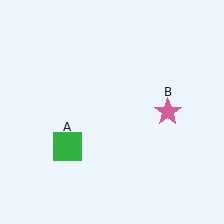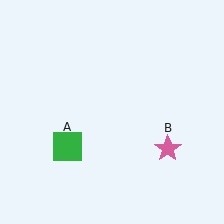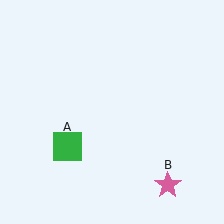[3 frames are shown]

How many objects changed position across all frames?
1 object changed position: pink star (object B).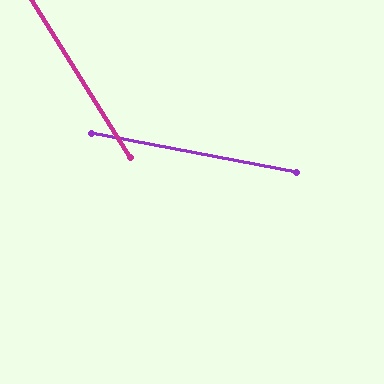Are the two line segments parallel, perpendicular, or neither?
Neither parallel nor perpendicular — they differ by about 47°.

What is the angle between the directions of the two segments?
Approximately 47 degrees.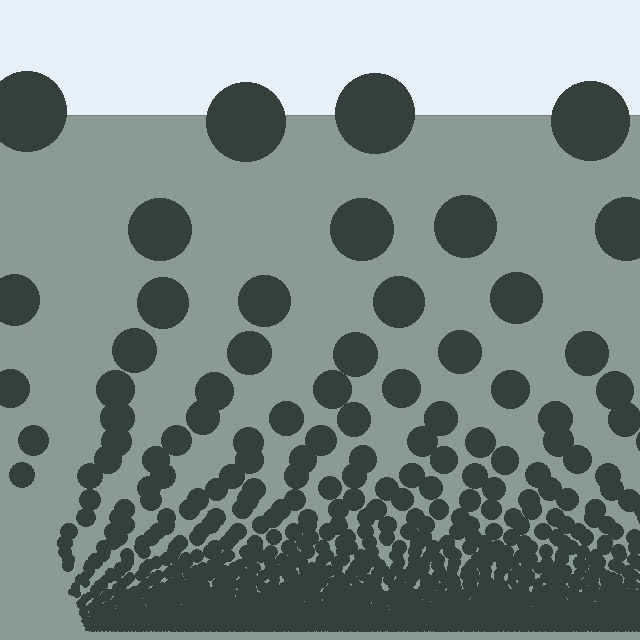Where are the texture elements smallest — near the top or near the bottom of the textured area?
Near the bottom.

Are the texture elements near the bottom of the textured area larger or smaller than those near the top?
Smaller. The gradient is inverted — elements near the bottom are smaller and denser.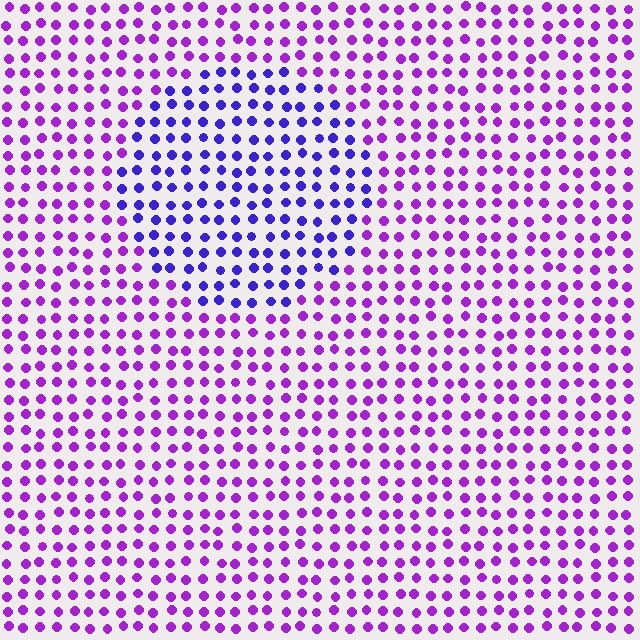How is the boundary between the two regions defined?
The boundary is defined purely by a slight shift in hue (about 37 degrees). Spacing, size, and orientation are identical on both sides.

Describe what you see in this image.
The image is filled with small purple elements in a uniform arrangement. A circle-shaped region is visible where the elements are tinted to a slightly different hue, forming a subtle color boundary.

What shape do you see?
I see a circle.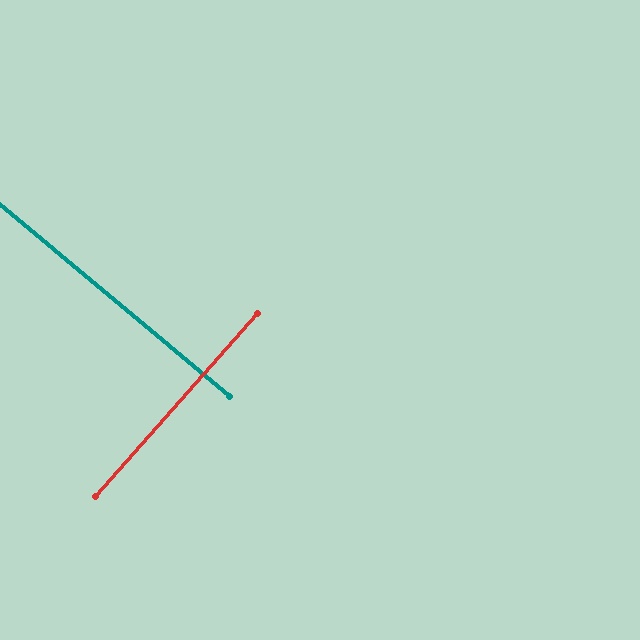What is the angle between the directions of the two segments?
Approximately 88 degrees.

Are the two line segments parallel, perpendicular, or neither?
Perpendicular — they meet at approximately 88°.